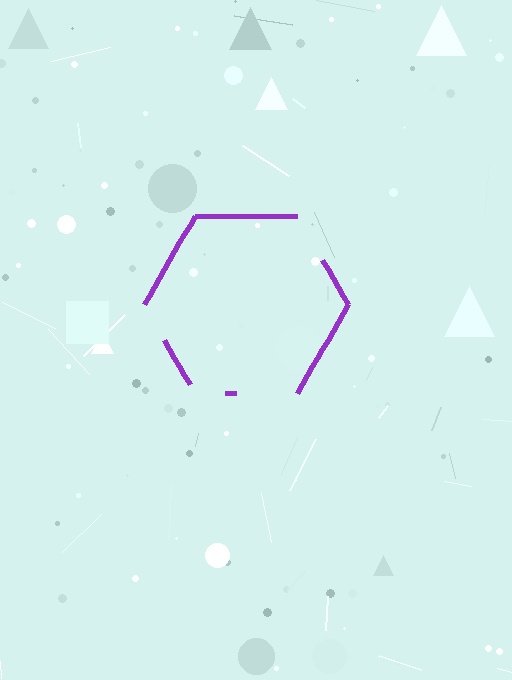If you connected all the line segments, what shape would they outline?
They would outline a hexagon.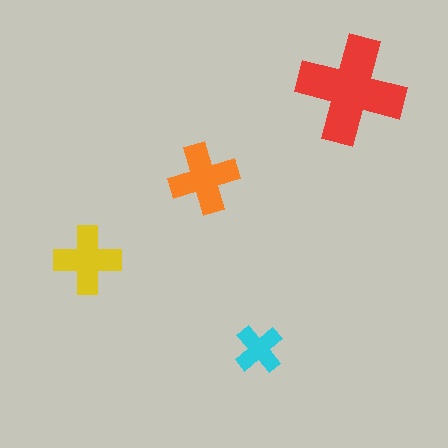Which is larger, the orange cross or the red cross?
The red one.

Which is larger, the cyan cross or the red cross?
The red one.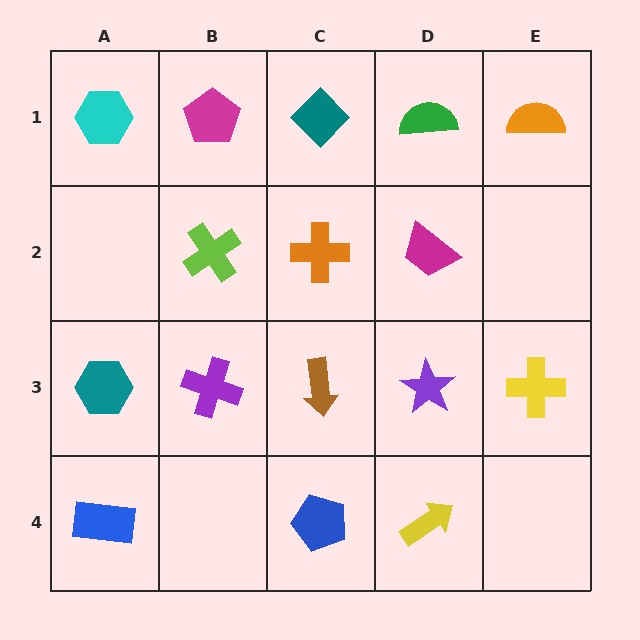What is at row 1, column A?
A cyan hexagon.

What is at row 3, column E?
A yellow cross.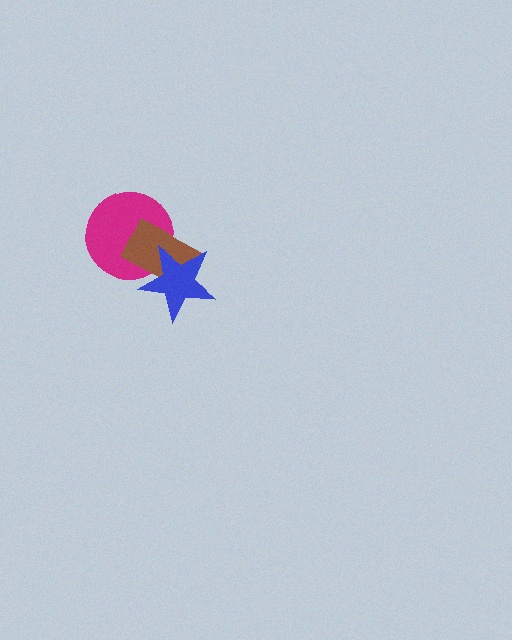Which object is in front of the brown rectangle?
The blue star is in front of the brown rectangle.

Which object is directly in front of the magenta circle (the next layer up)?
The brown rectangle is directly in front of the magenta circle.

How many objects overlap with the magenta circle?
2 objects overlap with the magenta circle.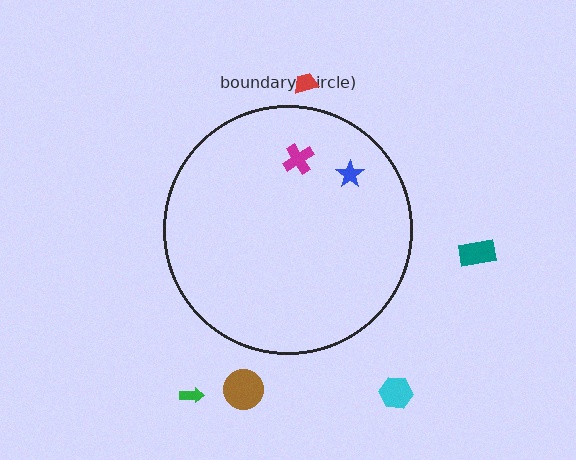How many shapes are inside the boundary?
2 inside, 5 outside.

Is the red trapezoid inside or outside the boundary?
Outside.